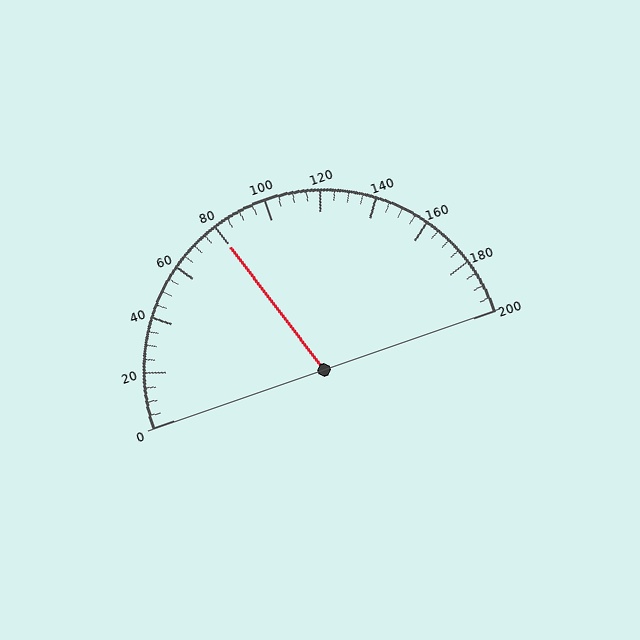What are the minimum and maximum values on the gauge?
The gauge ranges from 0 to 200.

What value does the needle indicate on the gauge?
The needle indicates approximately 80.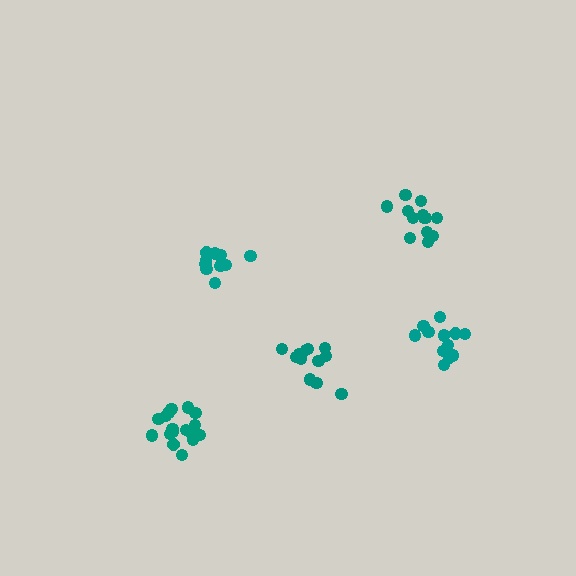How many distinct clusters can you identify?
There are 5 distinct clusters.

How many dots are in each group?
Group 1: 12 dots, Group 2: 12 dots, Group 3: 18 dots, Group 4: 12 dots, Group 5: 13 dots (67 total).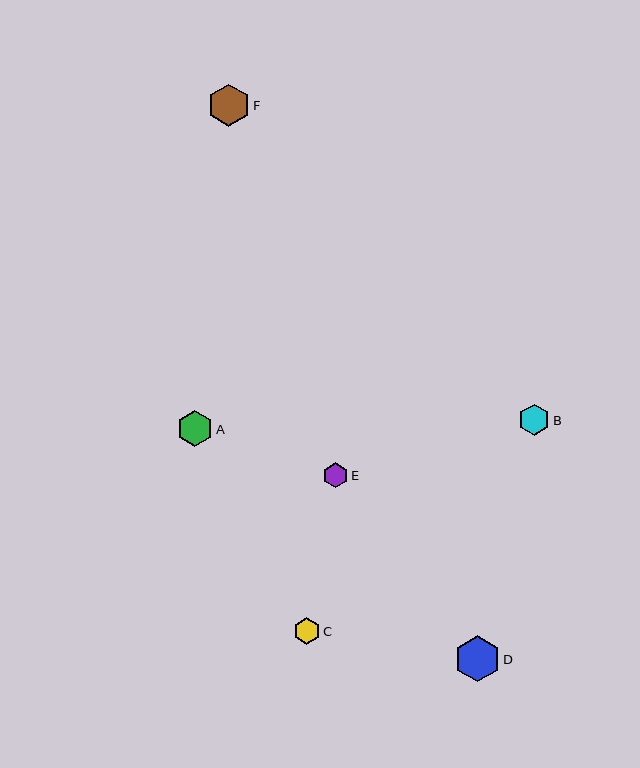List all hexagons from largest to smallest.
From largest to smallest: D, F, A, B, C, E.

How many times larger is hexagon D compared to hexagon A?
Hexagon D is approximately 1.3 times the size of hexagon A.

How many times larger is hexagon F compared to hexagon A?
Hexagon F is approximately 1.2 times the size of hexagon A.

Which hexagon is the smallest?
Hexagon E is the smallest with a size of approximately 25 pixels.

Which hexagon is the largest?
Hexagon D is the largest with a size of approximately 46 pixels.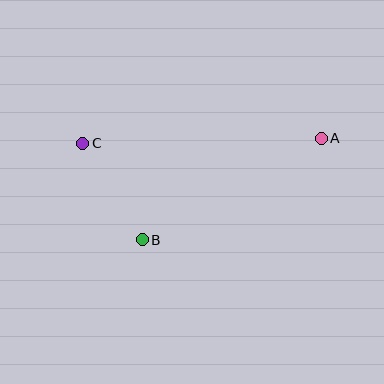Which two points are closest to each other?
Points B and C are closest to each other.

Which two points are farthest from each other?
Points A and C are farthest from each other.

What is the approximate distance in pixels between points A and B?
The distance between A and B is approximately 206 pixels.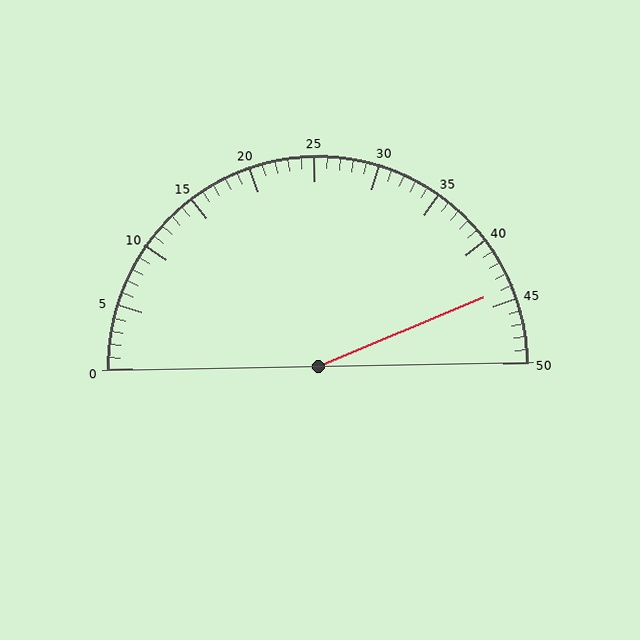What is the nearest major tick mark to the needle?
The nearest major tick mark is 45.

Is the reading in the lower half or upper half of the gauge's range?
The reading is in the upper half of the range (0 to 50).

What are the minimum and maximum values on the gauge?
The gauge ranges from 0 to 50.